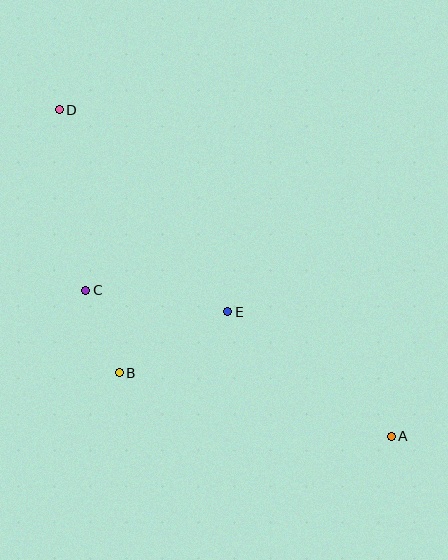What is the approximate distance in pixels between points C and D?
The distance between C and D is approximately 182 pixels.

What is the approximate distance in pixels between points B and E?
The distance between B and E is approximately 124 pixels.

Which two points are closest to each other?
Points B and C are closest to each other.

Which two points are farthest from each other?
Points A and D are farthest from each other.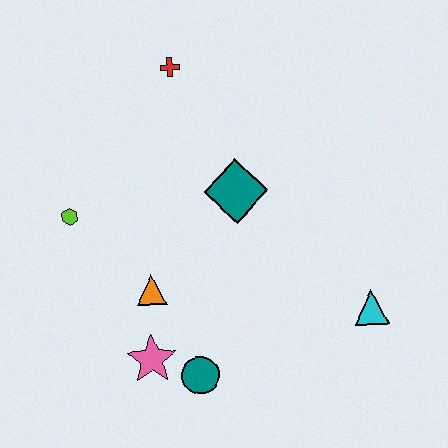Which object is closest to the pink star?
The teal circle is closest to the pink star.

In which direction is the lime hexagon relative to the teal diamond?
The lime hexagon is to the left of the teal diamond.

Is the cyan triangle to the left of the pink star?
No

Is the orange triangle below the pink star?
No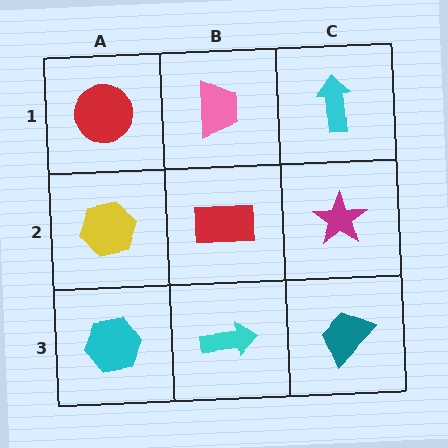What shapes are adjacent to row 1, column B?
A red rectangle (row 2, column B), a red circle (row 1, column A), a cyan arrow (row 1, column C).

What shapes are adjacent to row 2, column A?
A red circle (row 1, column A), a cyan hexagon (row 3, column A), a red rectangle (row 2, column B).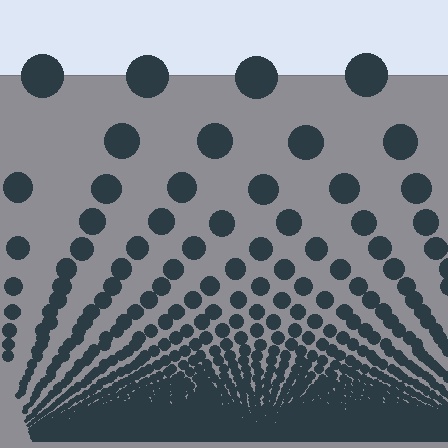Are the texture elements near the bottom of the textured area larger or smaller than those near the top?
Smaller. The gradient is inverted — elements near the bottom are smaller and denser.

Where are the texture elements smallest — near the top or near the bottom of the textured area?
Near the bottom.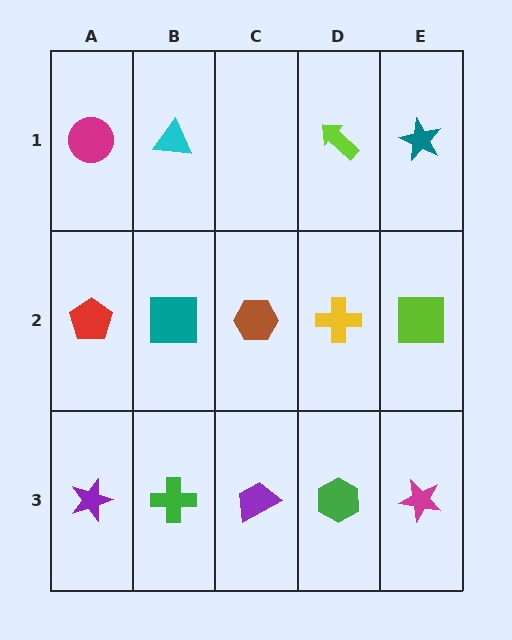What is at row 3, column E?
A magenta star.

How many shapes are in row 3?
5 shapes.